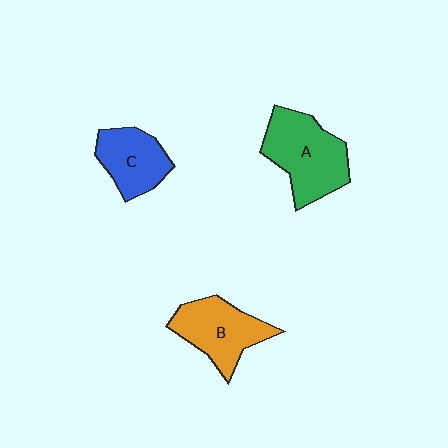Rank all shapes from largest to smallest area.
From largest to smallest: A (green), B (orange), C (blue).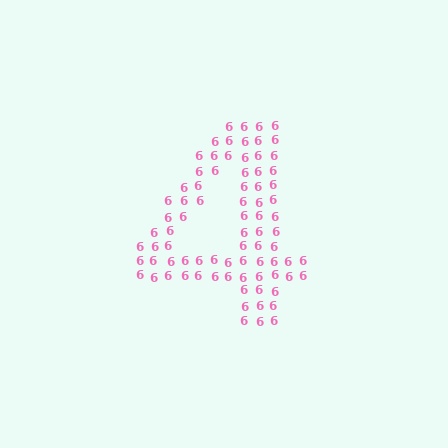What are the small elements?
The small elements are digit 6's.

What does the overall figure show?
The overall figure shows the digit 4.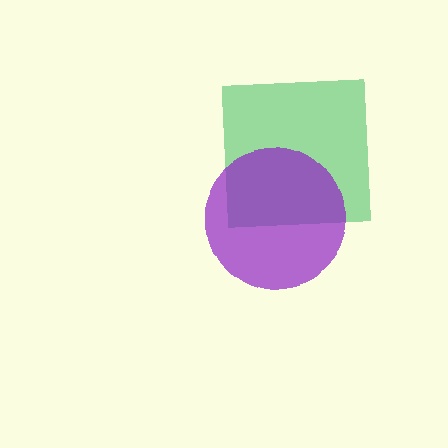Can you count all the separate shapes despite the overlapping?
Yes, there are 2 separate shapes.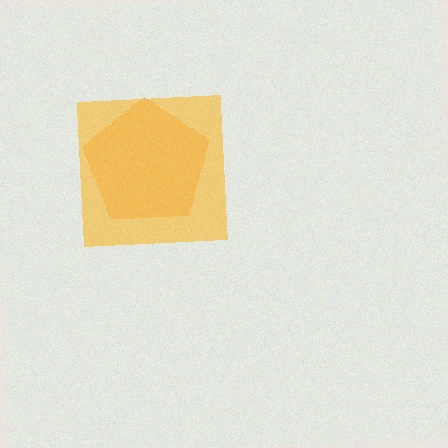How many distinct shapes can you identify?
There are 2 distinct shapes: an orange pentagon, a yellow square.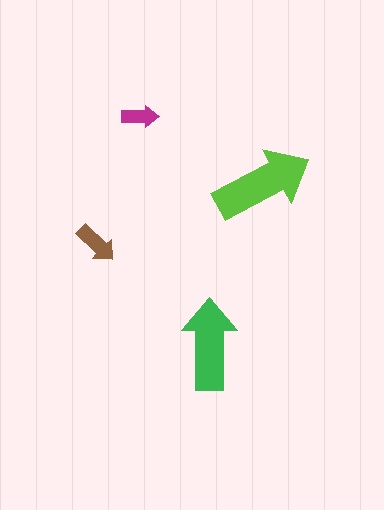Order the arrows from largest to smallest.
the lime one, the green one, the brown one, the magenta one.